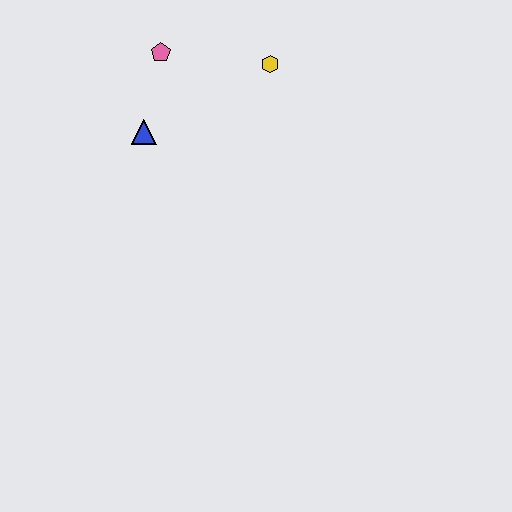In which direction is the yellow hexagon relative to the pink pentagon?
The yellow hexagon is to the right of the pink pentagon.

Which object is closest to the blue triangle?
The pink pentagon is closest to the blue triangle.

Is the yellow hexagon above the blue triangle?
Yes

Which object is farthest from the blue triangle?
The yellow hexagon is farthest from the blue triangle.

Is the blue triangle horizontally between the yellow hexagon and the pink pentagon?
No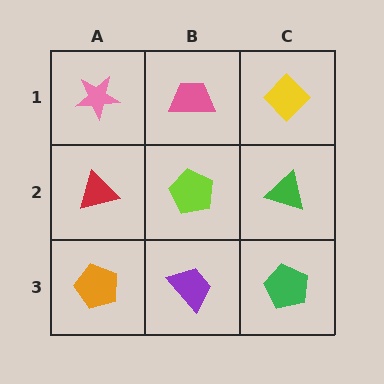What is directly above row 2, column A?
A pink star.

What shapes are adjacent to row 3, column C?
A green triangle (row 2, column C), a purple trapezoid (row 3, column B).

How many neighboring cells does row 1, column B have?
3.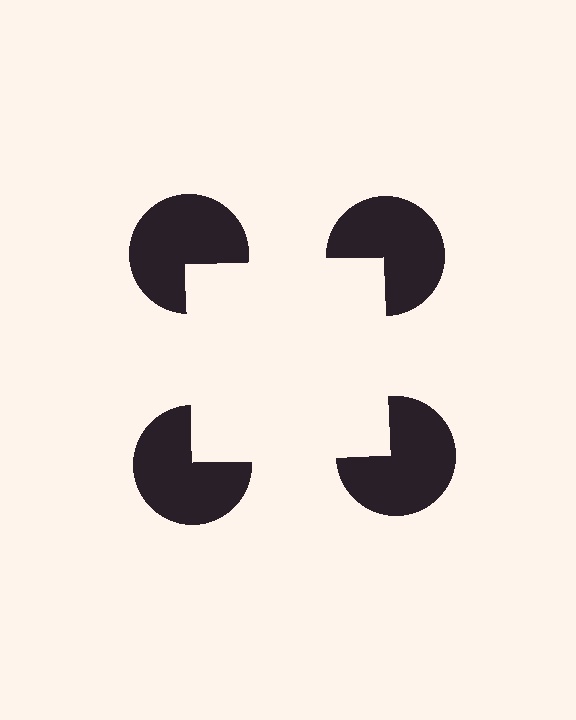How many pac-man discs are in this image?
There are 4 — one at each vertex of the illusory square.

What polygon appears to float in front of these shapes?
An illusory square — its edges are inferred from the aligned wedge cuts in the pac-man discs, not physically drawn.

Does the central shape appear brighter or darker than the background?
It typically appears slightly brighter than the background, even though no actual brightness change is drawn.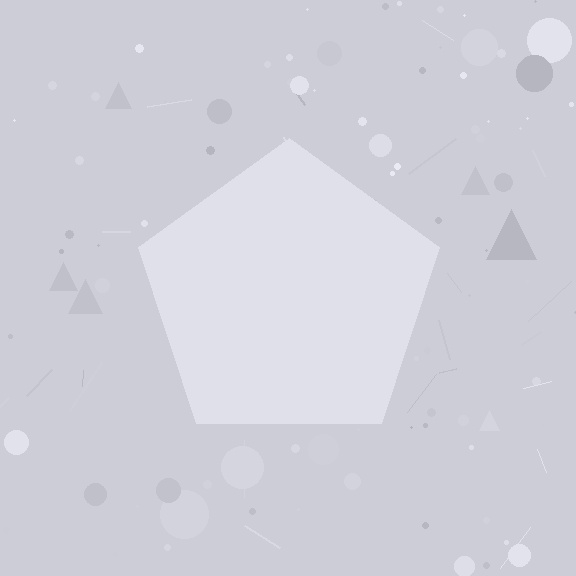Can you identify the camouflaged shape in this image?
The camouflaged shape is a pentagon.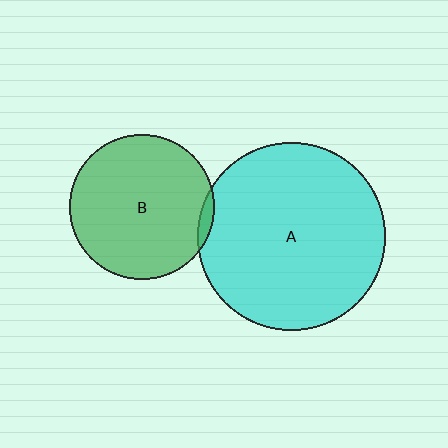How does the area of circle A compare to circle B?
Approximately 1.7 times.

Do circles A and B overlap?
Yes.